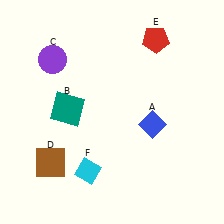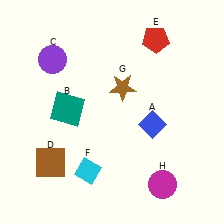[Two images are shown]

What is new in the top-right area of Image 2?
A brown star (G) was added in the top-right area of Image 2.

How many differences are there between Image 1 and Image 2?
There are 2 differences between the two images.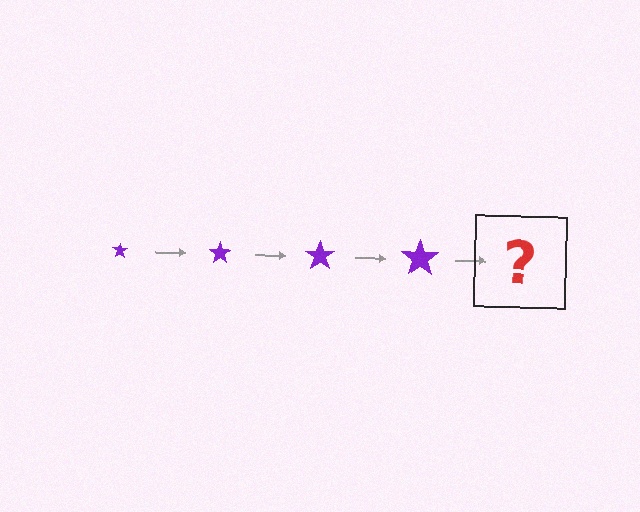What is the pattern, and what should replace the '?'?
The pattern is that the star gets progressively larger each step. The '?' should be a purple star, larger than the previous one.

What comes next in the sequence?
The next element should be a purple star, larger than the previous one.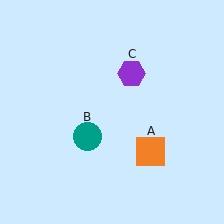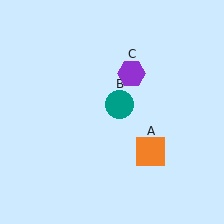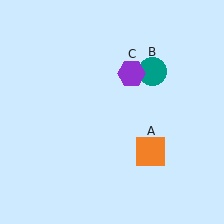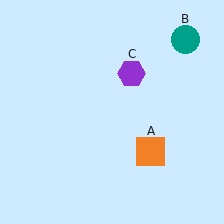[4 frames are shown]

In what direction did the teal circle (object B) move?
The teal circle (object B) moved up and to the right.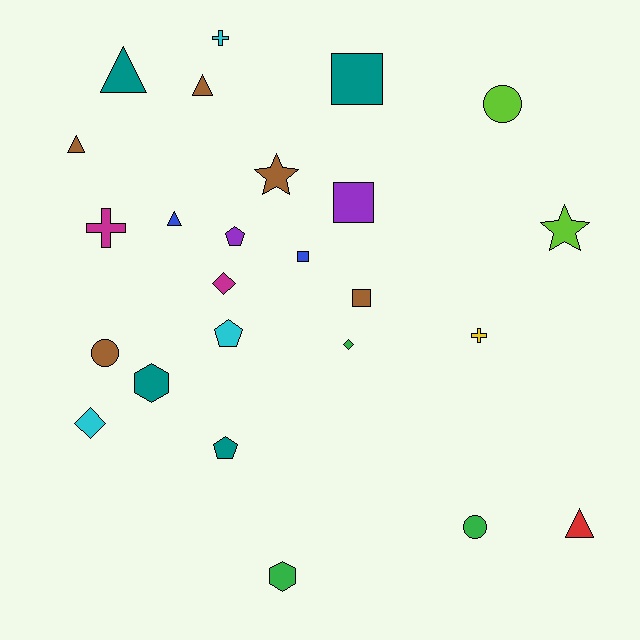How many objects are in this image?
There are 25 objects.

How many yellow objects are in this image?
There is 1 yellow object.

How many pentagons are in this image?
There are 3 pentagons.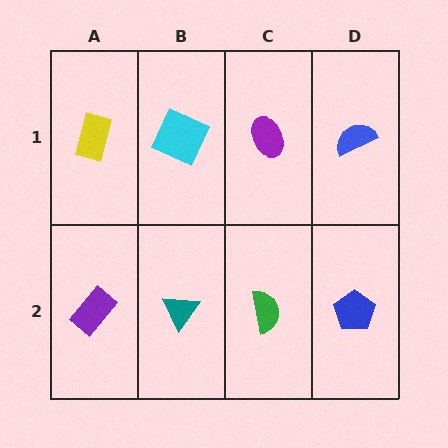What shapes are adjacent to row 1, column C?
A green semicircle (row 2, column C), a cyan square (row 1, column B), a blue semicircle (row 1, column D).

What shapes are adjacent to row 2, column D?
A blue semicircle (row 1, column D), a green semicircle (row 2, column C).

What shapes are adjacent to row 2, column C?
A purple ellipse (row 1, column C), a teal triangle (row 2, column B), a blue pentagon (row 2, column D).